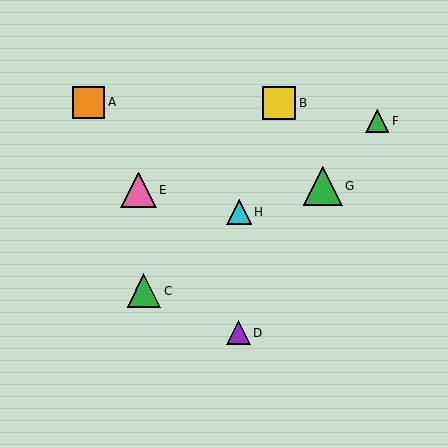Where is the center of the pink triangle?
The center of the pink triangle is at (139, 190).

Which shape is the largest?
The green triangle (labeled G) is the largest.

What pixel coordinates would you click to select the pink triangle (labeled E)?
Click at (139, 190) to select the pink triangle E.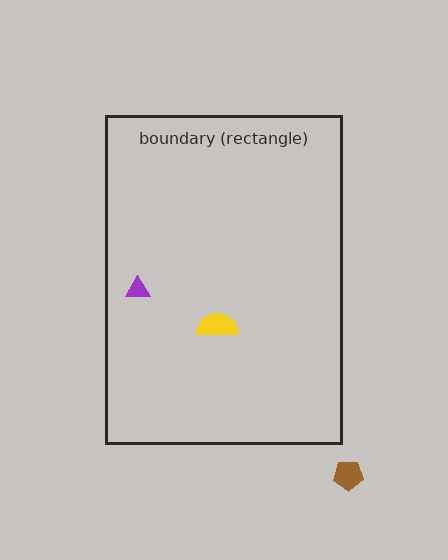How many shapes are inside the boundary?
2 inside, 1 outside.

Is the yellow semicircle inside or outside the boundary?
Inside.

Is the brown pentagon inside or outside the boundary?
Outside.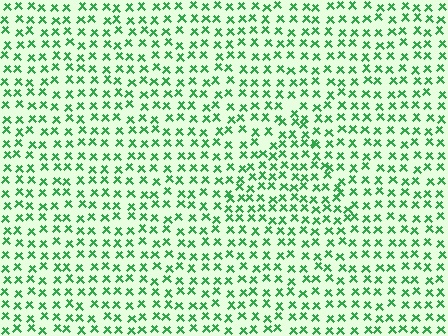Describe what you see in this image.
The image contains small green elements arranged at two different densities. A triangle-shaped region is visible where the elements are more densely packed than the surrounding area.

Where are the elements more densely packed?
The elements are more densely packed inside the triangle boundary.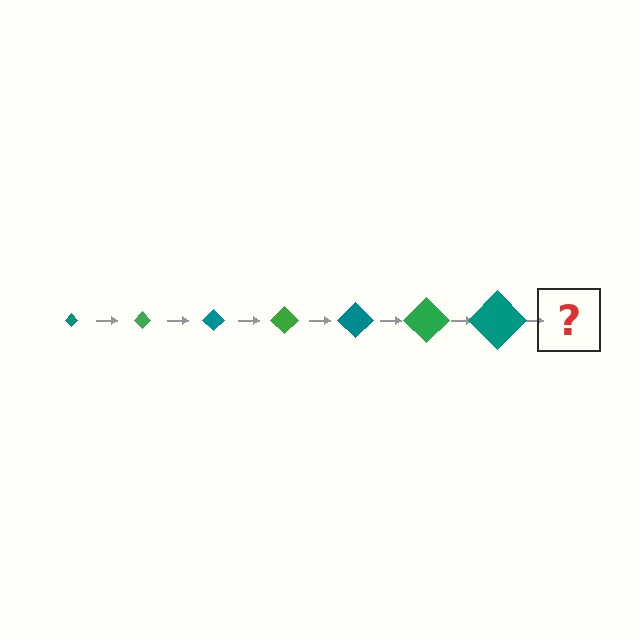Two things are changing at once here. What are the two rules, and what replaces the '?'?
The two rules are that the diamond grows larger each step and the color cycles through teal and green. The '?' should be a green diamond, larger than the previous one.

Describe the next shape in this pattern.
It should be a green diamond, larger than the previous one.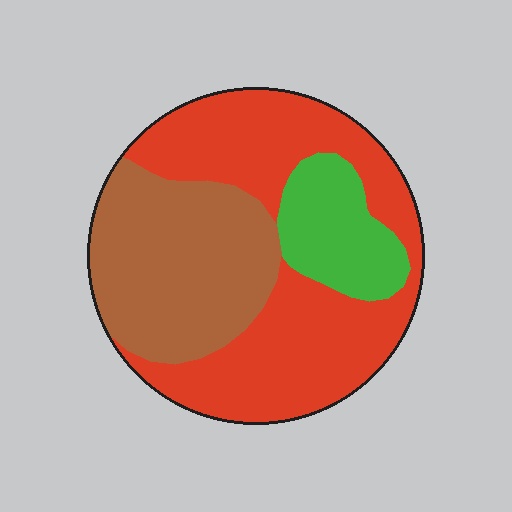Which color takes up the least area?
Green, at roughly 15%.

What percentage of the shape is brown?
Brown covers 34% of the shape.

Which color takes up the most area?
Red, at roughly 50%.